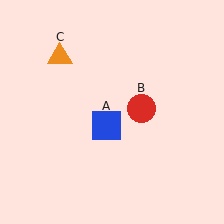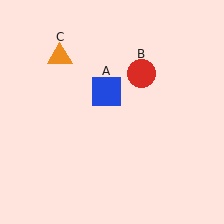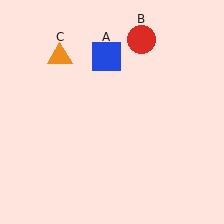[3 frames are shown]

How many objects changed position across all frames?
2 objects changed position: blue square (object A), red circle (object B).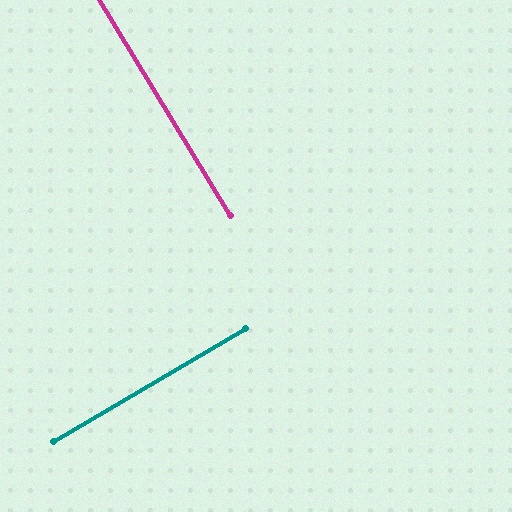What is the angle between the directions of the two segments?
Approximately 89 degrees.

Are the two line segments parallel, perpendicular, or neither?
Perpendicular — they meet at approximately 89°.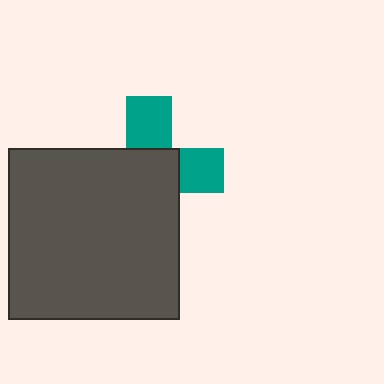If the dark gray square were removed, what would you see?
You would see the complete teal cross.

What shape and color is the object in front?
The object in front is a dark gray square.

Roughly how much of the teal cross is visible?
A small part of it is visible (roughly 38%).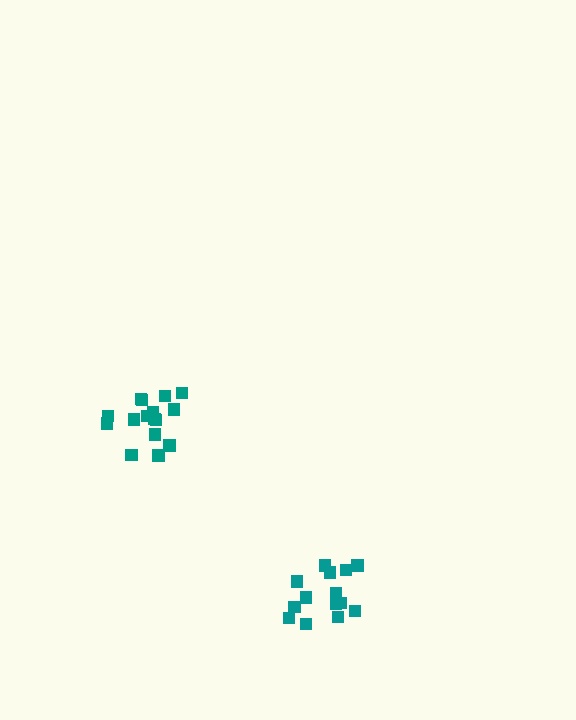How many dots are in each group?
Group 1: 16 dots, Group 2: 14 dots (30 total).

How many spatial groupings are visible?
There are 2 spatial groupings.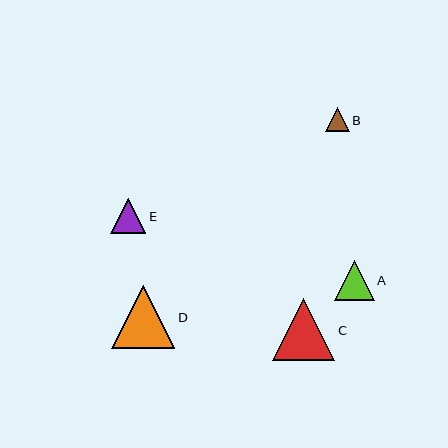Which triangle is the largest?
Triangle D is the largest with a size of approximately 63 pixels.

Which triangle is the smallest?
Triangle B is the smallest with a size of approximately 24 pixels.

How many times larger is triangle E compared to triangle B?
Triangle E is approximately 1.5 times the size of triangle B.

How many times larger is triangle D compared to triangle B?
Triangle D is approximately 2.6 times the size of triangle B.